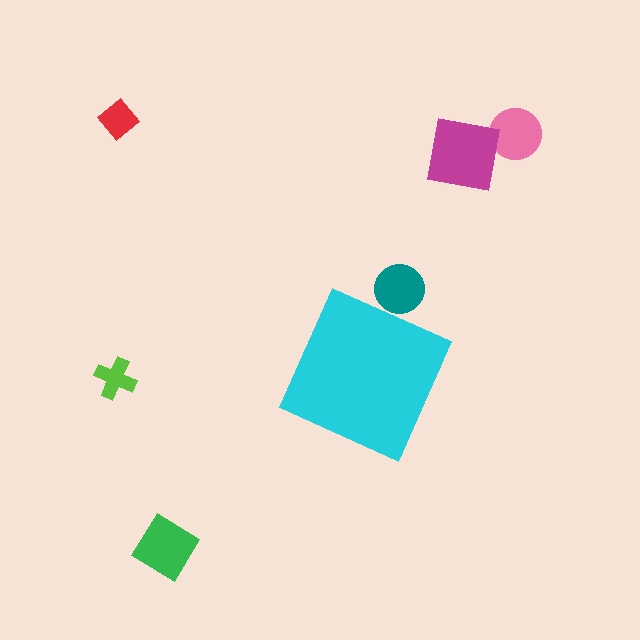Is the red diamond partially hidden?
No, the red diamond is fully visible.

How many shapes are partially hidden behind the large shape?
1 shape is partially hidden.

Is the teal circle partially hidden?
Yes, the teal circle is partially hidden behind the cyan diamond.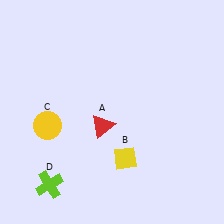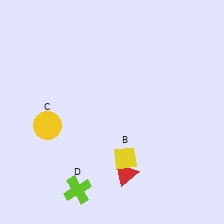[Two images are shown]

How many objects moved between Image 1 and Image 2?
2 objects moved between the two images.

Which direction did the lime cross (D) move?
The lime cross (D) moved right.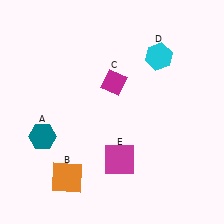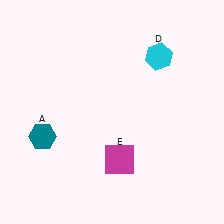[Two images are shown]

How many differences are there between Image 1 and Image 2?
There are 2 differences between the two images.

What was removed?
The magenta diamond (C), the orange square (B) were removed in Image 2.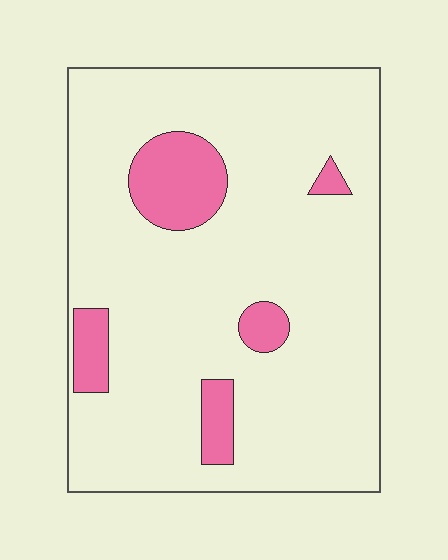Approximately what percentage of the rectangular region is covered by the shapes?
Approximately 15%.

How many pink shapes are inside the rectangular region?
5.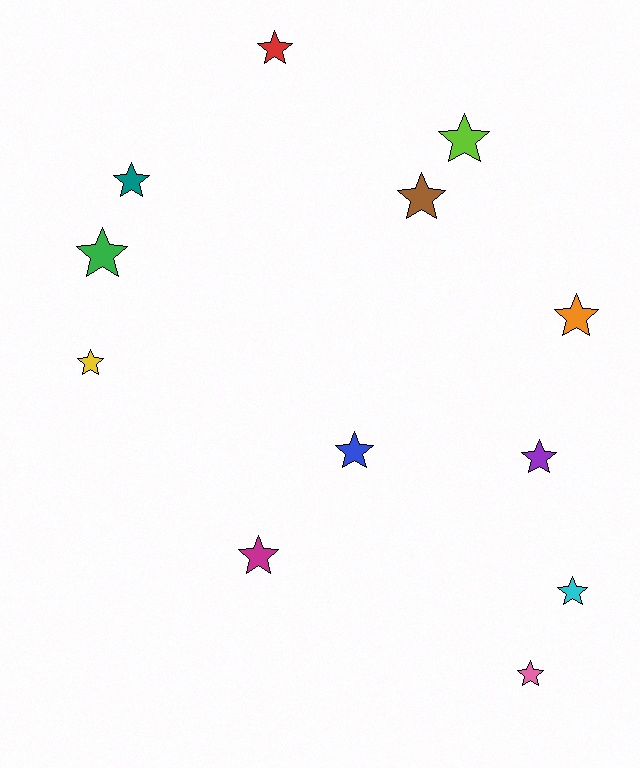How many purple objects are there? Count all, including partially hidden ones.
There is 1 purple object.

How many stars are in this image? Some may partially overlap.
There are 12 stars.